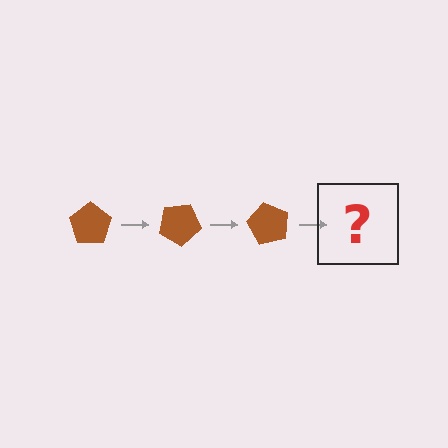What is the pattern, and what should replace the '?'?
The pattern is that the pentagon rotates 30 degrees each step. The '?' should be a brown pentagon rotated 90 degrees.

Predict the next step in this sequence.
The next step is a brown pentagon rotated 90 degrees.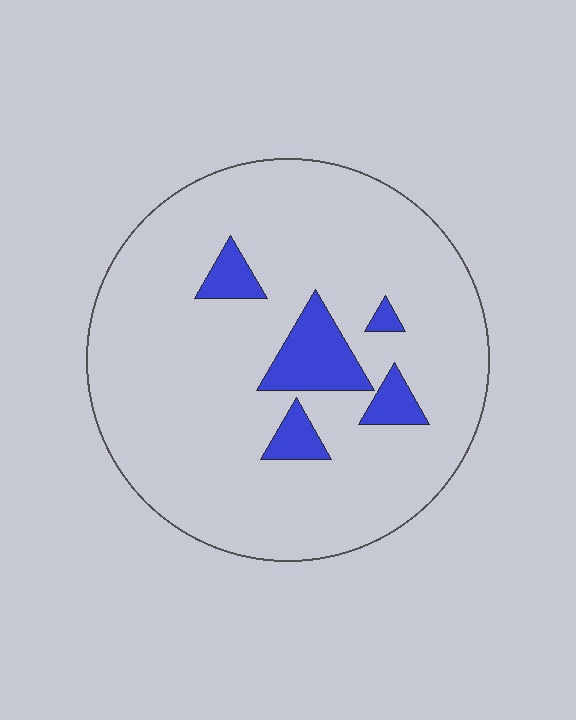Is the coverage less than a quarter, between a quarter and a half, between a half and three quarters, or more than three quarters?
Less than a quarter.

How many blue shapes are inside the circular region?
5.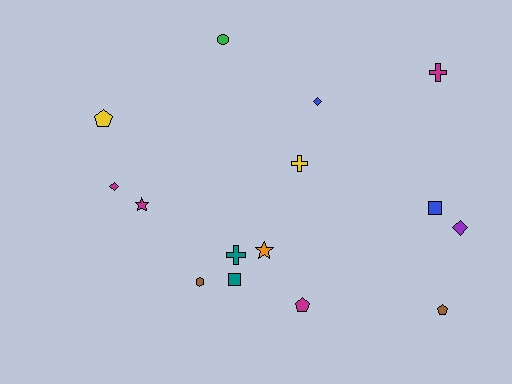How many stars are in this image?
There are 2 stars.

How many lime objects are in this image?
There are no lime objects.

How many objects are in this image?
There are 15 objects.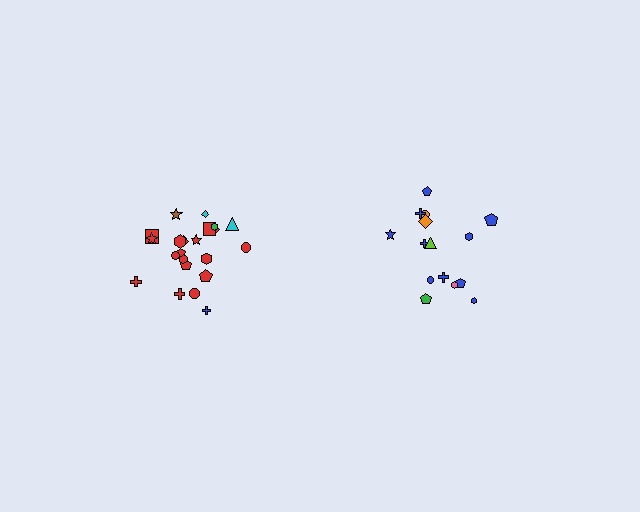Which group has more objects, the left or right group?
The left group.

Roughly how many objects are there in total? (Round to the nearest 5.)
Roughly 35 objects in total.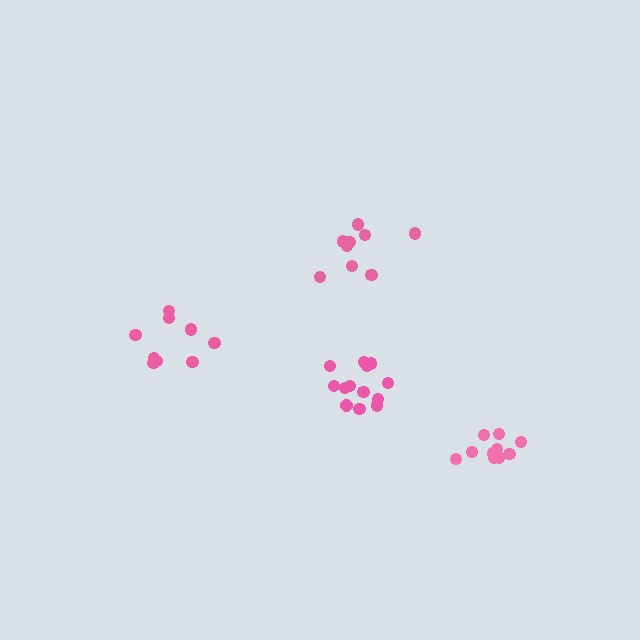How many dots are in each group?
Group 1: 9 dots, Group 2: 13 dots, Group 3: 10 dots, Group 4: 9 dots (41 total).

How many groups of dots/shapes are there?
There are 4 groups.